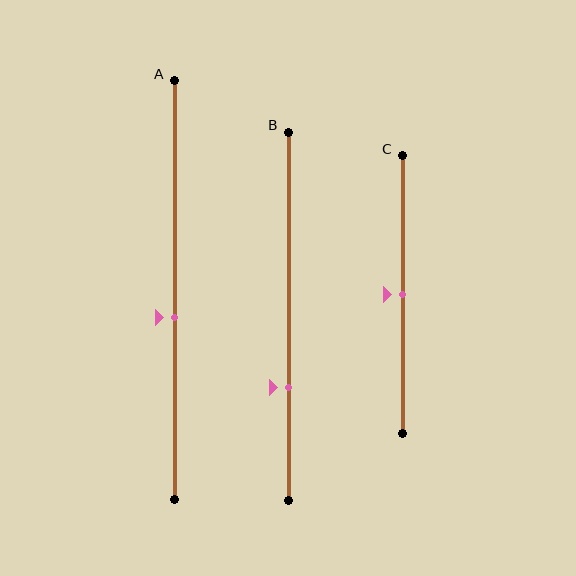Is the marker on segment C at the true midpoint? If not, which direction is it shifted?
Yes, the marker on segment C is at the true midpoint.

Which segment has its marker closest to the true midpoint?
Segment C has its marker closest to the true midpoint.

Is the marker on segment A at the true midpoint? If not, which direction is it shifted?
No, the marker on segment A is shifted downward by about 7% of the segment length.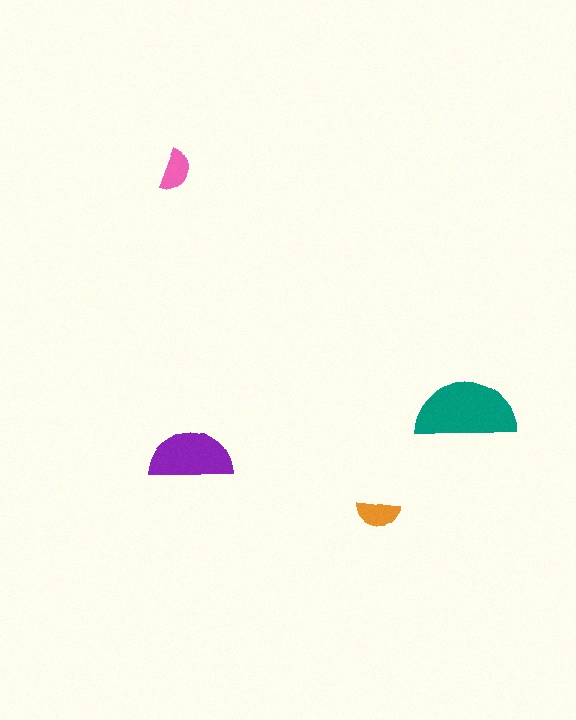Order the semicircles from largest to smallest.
the teal one, the purple one, the orange one, the pink one.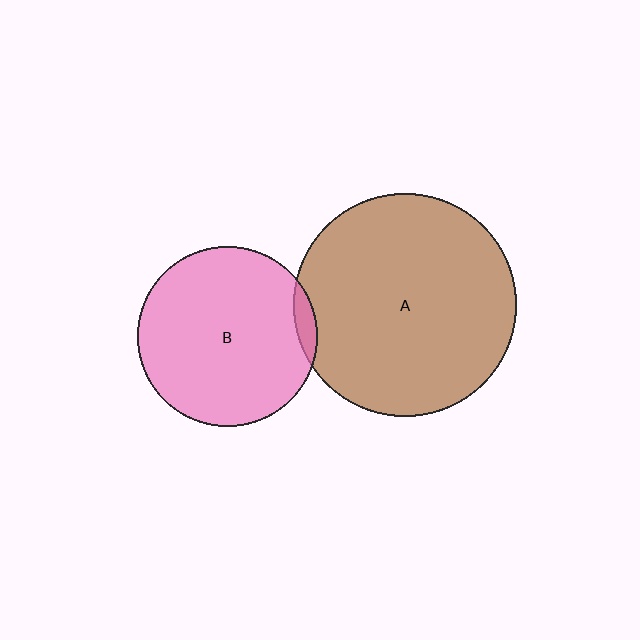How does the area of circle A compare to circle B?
Approximately 1.5 times.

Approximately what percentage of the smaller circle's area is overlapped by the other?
Approximately 5%.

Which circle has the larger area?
Circle A (brown).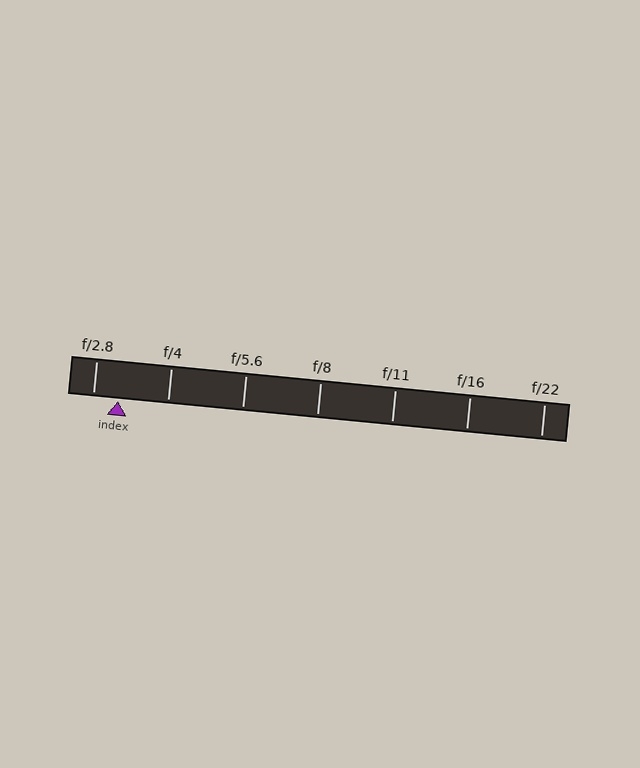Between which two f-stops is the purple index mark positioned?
The index mark is between f/2.8 and f/4.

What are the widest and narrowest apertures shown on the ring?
The widest aperture shown is f/2.8 and the narrowest is f/22.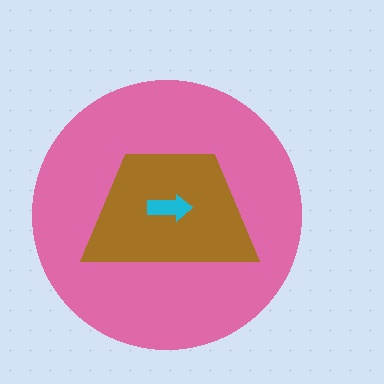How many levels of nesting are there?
3.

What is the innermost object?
The cyan arrow.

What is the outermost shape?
The pink circle.